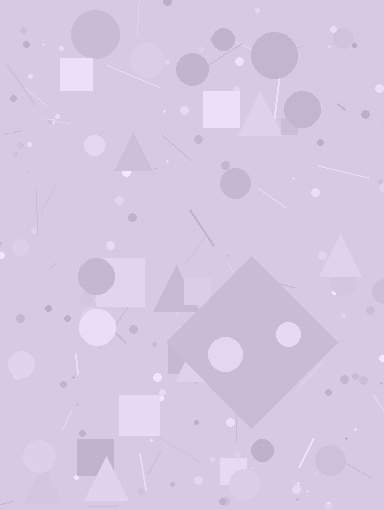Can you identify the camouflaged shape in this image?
The camouflaged shape is a diamond.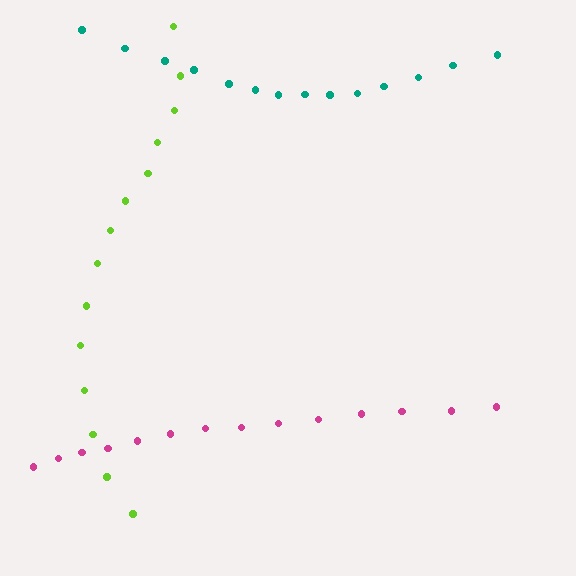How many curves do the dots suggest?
There are 3 distinct paths.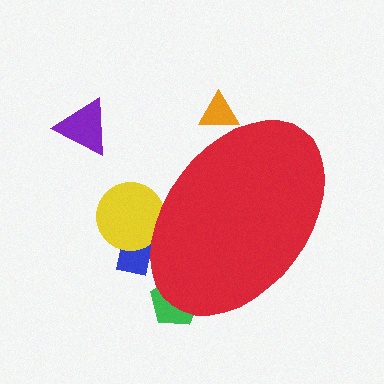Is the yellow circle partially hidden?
Yes, the yellow circle is partially hidden behind the red ellipse.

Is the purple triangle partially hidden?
No, the purple triangle is fully visible.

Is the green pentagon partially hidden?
Yes, the green pentagon is partially hidden behind the red ellipse.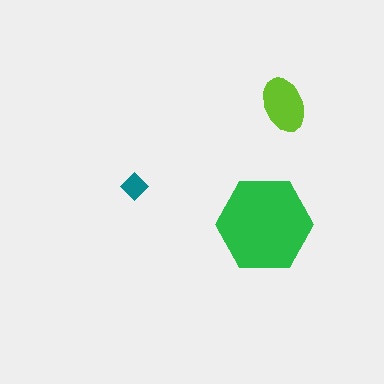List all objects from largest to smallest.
The green hexagon, the lime ellipse, the teal diamond.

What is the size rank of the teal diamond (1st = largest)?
3rd.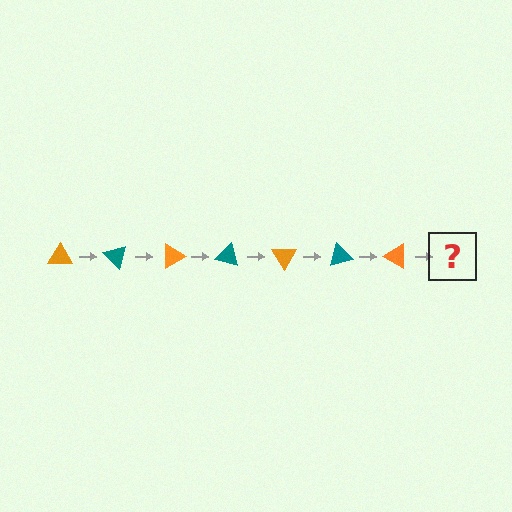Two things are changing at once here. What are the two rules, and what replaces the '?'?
The two rules are that it rotates 45 degrees each step and the color cycles through orange and teal. The '?' should be a teal triangle, rotated 315 degrees from the start.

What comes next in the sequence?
The next element should be a teal triangle, rotated 315 degrees from the start.